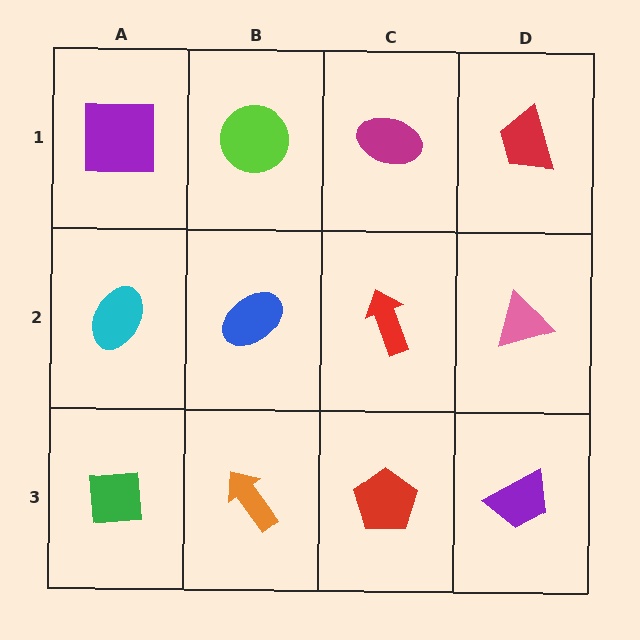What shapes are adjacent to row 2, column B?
A lime circle (row 1, column B), an orange arrow (row 3, column B), a cyan ellipse (row 2, column A), a red arrow (row 2, column C).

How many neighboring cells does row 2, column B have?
4.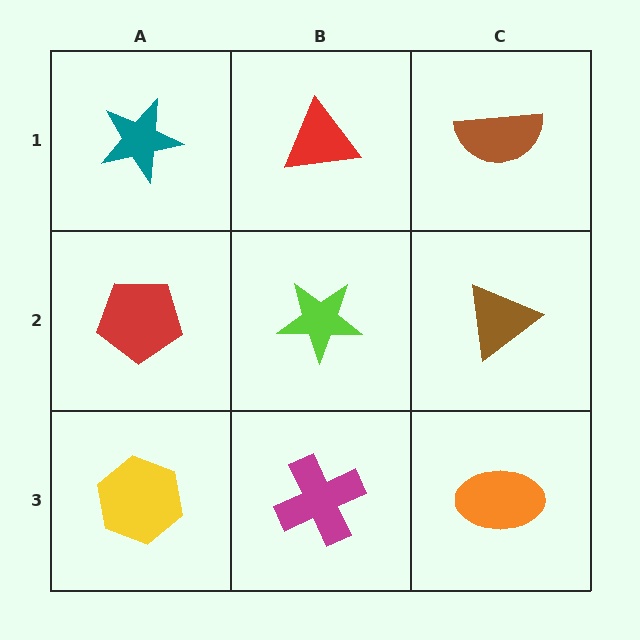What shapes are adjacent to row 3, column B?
A lime star (row 2, column B), a yellow hexagon (row 3, column A), an orange ellipse (row 3, column C).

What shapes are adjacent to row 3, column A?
A red pentagon (row 2, column A), a magenta cross (row 3, column B).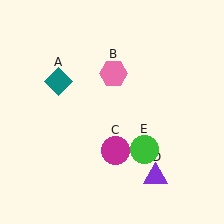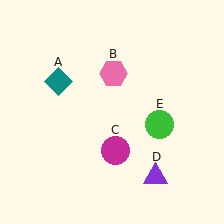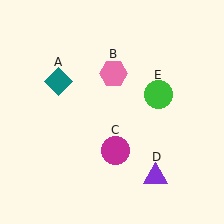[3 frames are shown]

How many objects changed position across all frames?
1 object changed position: green circle (object E).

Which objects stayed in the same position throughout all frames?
Teal diamond (object A) and pink hexagon (object B) and magenta circle (object C) and purple triangle (object D) remained stationary.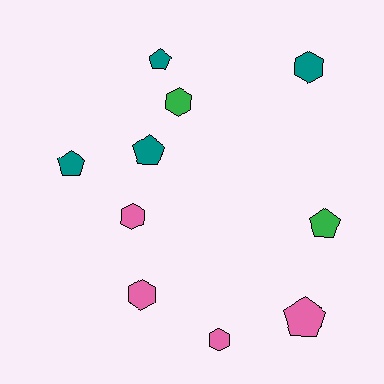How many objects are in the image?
There are 10 objects.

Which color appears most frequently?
Teal, with 4 objects.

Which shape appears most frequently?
Pentagon, with 5 objects.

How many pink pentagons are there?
There is 1 pink pentagon.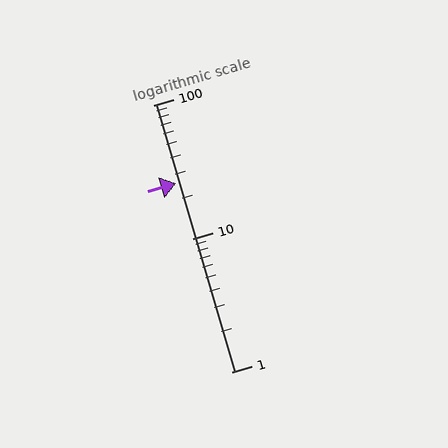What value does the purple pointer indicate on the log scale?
The pointer indicates approximately 26.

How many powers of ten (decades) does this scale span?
The scale spans 2 decades, from 1 to 100.